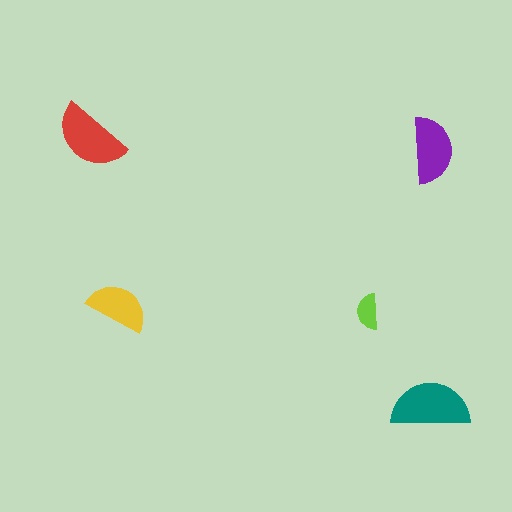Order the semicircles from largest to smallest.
the teal one, the red one, the purple one, the yellow one, the lime one.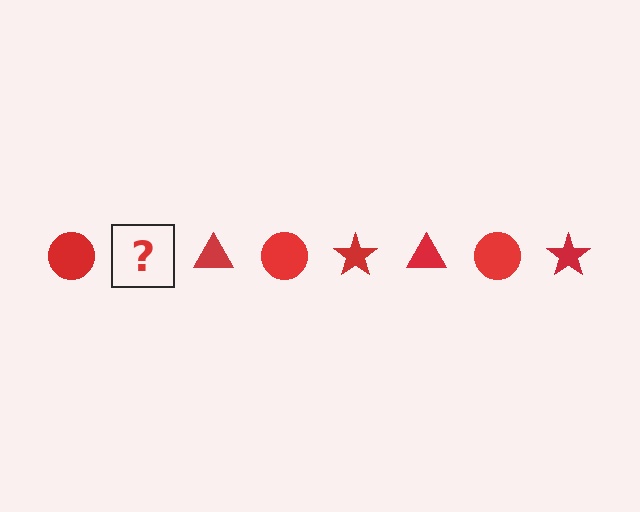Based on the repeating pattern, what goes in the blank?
The blank should be a red star.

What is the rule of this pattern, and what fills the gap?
The rule is that the pattern cycles through circle, star, triangle shapes in red. The gap should be filled with a red star.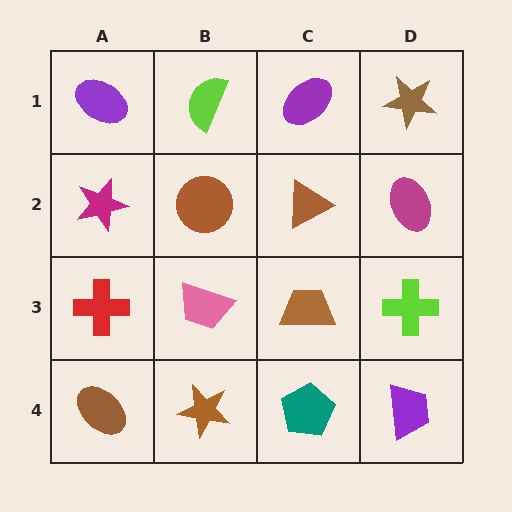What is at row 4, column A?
A brown ellipse.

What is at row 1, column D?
A brown star.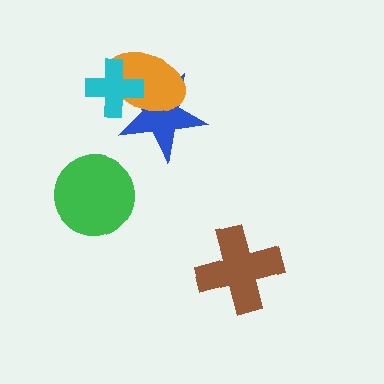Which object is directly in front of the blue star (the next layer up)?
The orange ellipse is directly in front of the blue star.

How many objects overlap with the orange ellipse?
2 objects overlap with the orange ellipse.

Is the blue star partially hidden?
Yes, it is partially covered by another shape.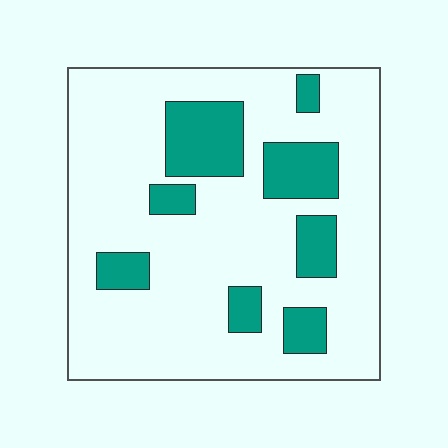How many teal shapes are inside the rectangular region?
8.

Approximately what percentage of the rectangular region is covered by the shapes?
Approximately 20%.